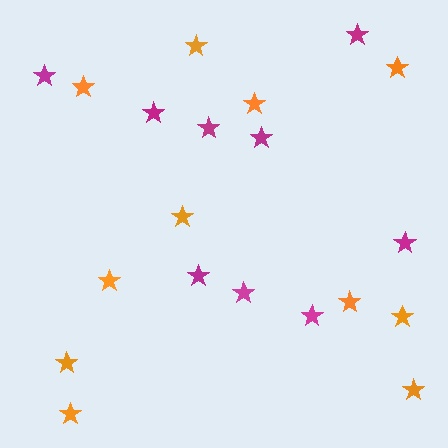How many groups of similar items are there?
There are 2 groups: one group of orange stars (11) and one group of magenta stars (9).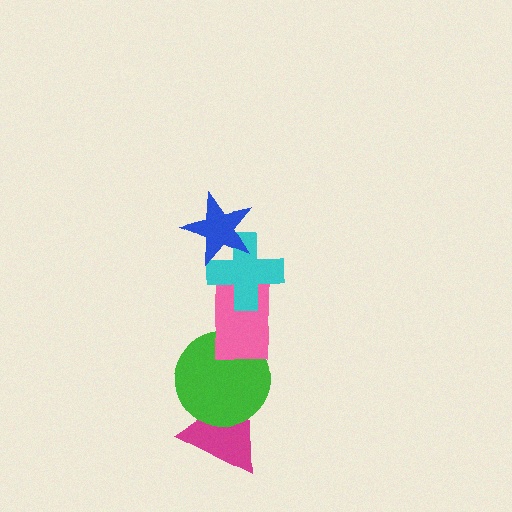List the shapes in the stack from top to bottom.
From top to bottom: the blue star, the cyan cross, the pink rectangle, the green circle, the magenta triangle.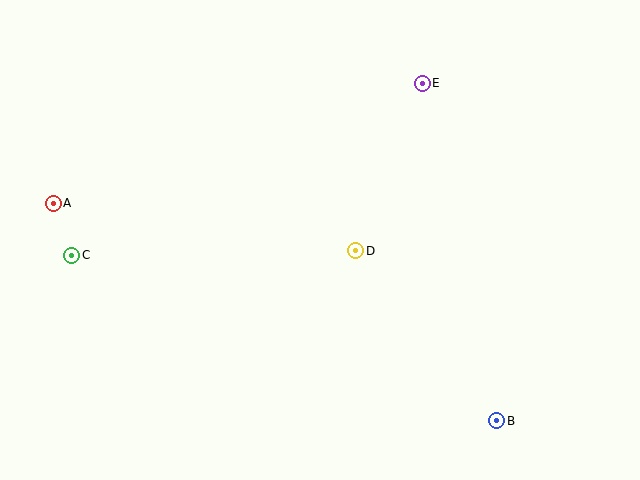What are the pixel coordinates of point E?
Point E is at (422, 83).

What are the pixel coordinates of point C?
Point C is at (72, 255).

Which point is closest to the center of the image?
Point D at (356, 251) is closest to the center.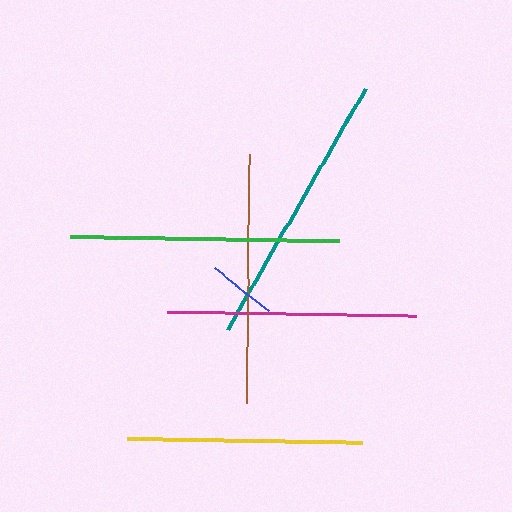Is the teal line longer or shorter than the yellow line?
The teal line is longer than the yellow line.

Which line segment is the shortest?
The blue line is the shortest at approximately 69 pixels.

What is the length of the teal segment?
The teal segment is approximately 277 pixels long.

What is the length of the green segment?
The green segment is approximately 268 pixels long.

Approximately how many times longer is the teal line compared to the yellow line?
The teal line is approximately 1.2 times the length of the yellow line.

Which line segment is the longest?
The teal line is the longest at approximately 277 pixels.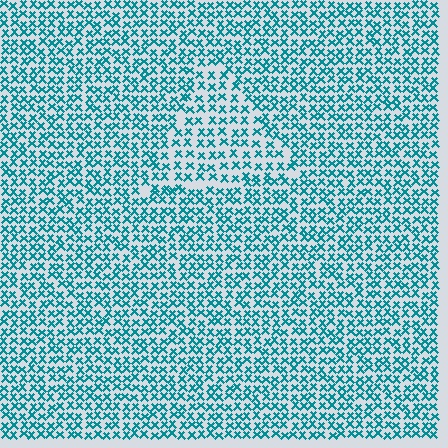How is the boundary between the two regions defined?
The boundary is defined by a change in element density (approximately 1.5x ratio). All elements are the same color, size, and shape.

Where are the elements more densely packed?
The elements are more densely packed outside the triangle boundary.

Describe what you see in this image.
The image contains small teal elements arranged at two different densities. A triangle-shaped region is visible where the elements are less densely packed than the surrounding area.